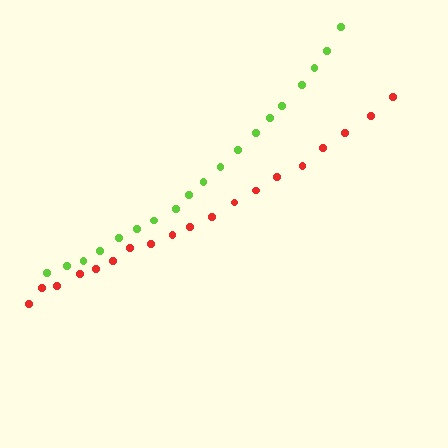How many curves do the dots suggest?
There are 2 distinct paths.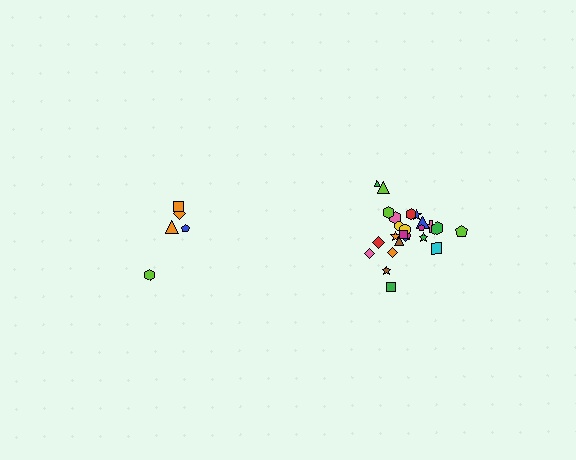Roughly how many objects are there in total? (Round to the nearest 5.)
Roughly 30 objects in total.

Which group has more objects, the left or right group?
The right group.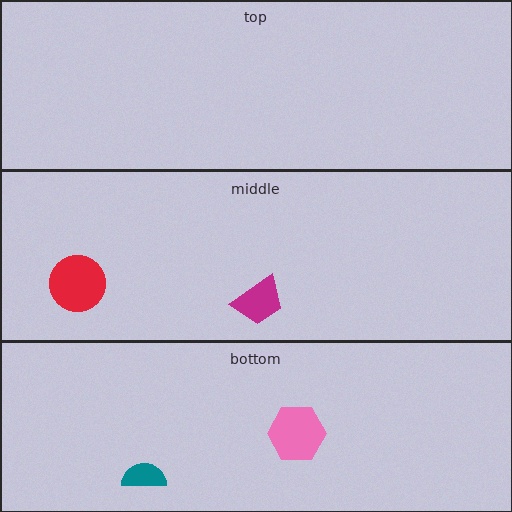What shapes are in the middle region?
The magenta trapezoid, the red circle.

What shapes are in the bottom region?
The teal semicircle, the pink hexagon.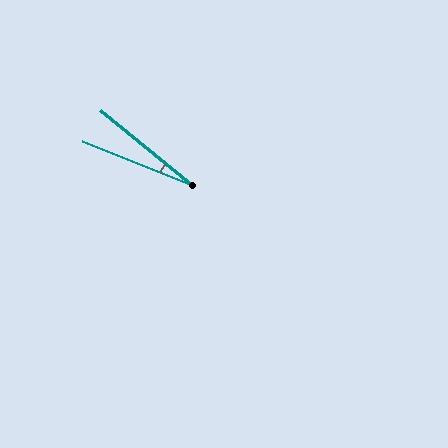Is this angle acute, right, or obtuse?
It is acute.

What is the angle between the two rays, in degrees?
Approximately 17 degrees.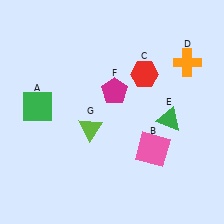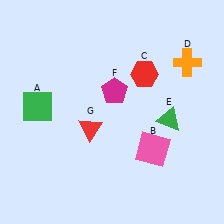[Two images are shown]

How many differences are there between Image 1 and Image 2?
There is 1 difference between the two images.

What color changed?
The triangle (G) changed from lime in Image 1 to red in Image 2.